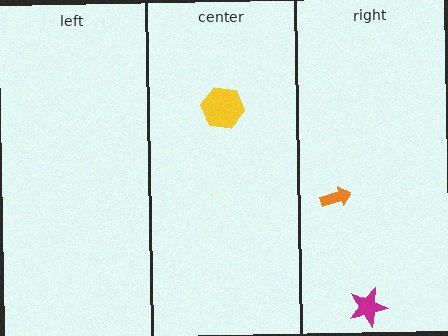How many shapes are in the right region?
2.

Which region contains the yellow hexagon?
The center region.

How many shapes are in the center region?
1.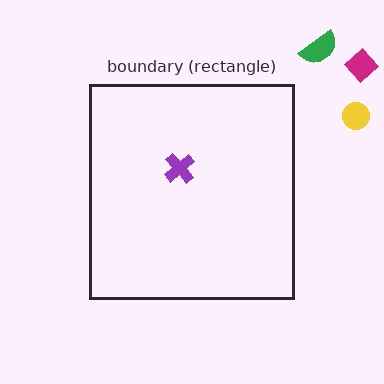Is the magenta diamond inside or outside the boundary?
Outside.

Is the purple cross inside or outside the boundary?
Inside.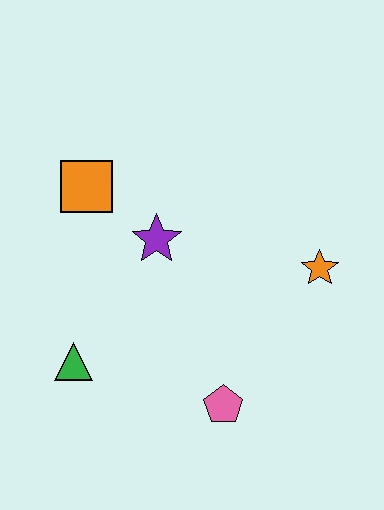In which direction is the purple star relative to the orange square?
The purple star is to the right of the orange square.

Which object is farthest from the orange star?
The green triangle is farthest from the orange star.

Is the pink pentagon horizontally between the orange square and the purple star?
No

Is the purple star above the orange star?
Yes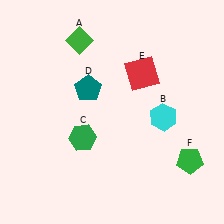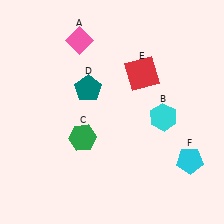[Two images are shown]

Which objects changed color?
A changed from green to pink. F changed from green to cyan.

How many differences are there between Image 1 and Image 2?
There are 2 differences between the two images.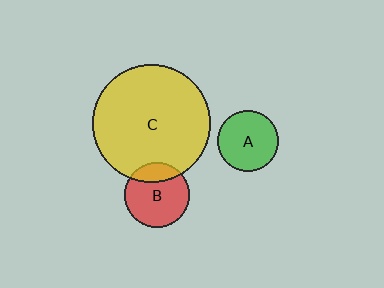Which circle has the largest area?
Circle C (yellow).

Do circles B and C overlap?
Yes.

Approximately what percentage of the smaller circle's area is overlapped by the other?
Approximately 20%.